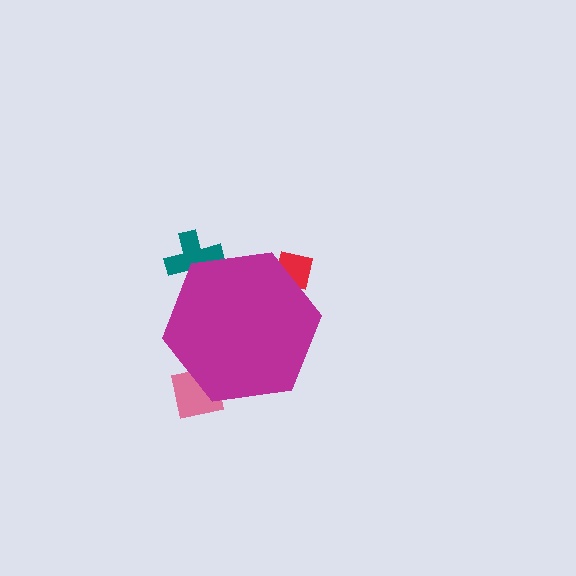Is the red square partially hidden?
Yes, the red square is partially hidden behind the magenta hexagon.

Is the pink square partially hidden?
Yes, the pink square is partially hidden behind the magenta hexagon.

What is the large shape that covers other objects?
A magenta hexagon.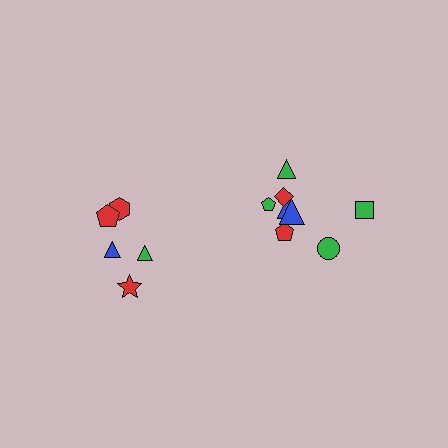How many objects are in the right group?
There are 8 objects.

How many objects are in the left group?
There are 5 objects.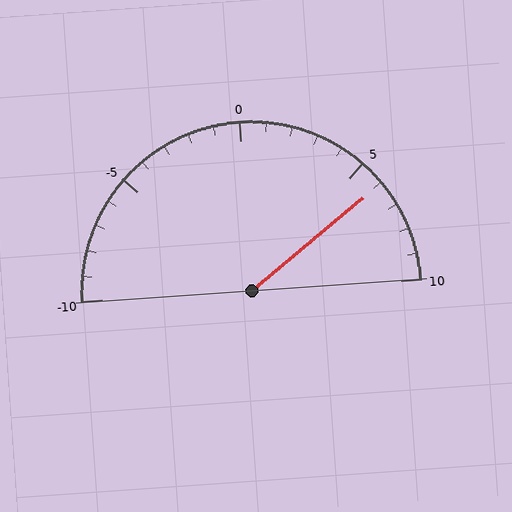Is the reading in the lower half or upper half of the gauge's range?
The reading is in the upper half of the range (-10 to 10).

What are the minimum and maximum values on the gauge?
The gauge ranges from -10 to 10.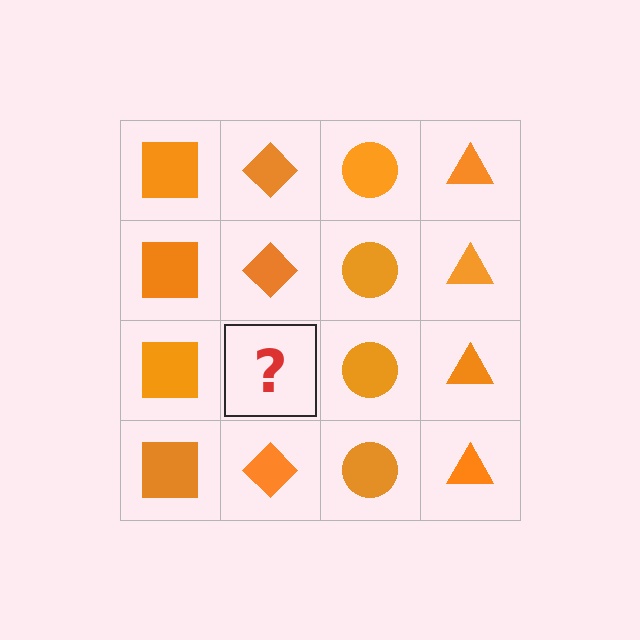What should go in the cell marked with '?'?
The missing cell should contain an orange diamond.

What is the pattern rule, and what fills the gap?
The rule is that each column has a consistent shape. The gap should be filled with an orange diamond.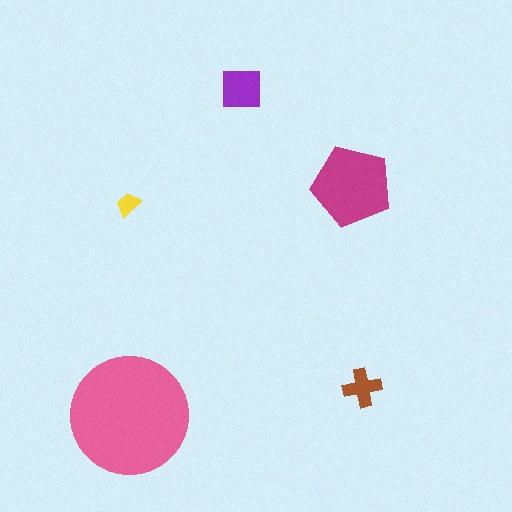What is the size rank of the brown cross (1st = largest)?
4th.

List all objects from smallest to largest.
The yellow trapezoid, the brown cross, the purple square, the magenta pentagon, the pink circle.